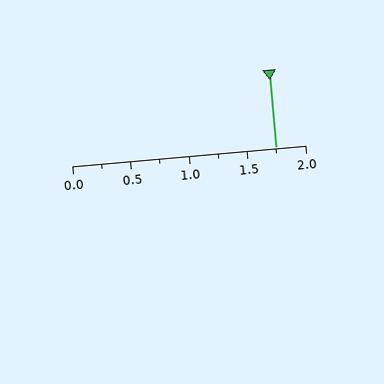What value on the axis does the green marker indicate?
The marker indicates approximately 1.75.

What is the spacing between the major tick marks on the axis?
The major ticks are spaced 0.5 apart.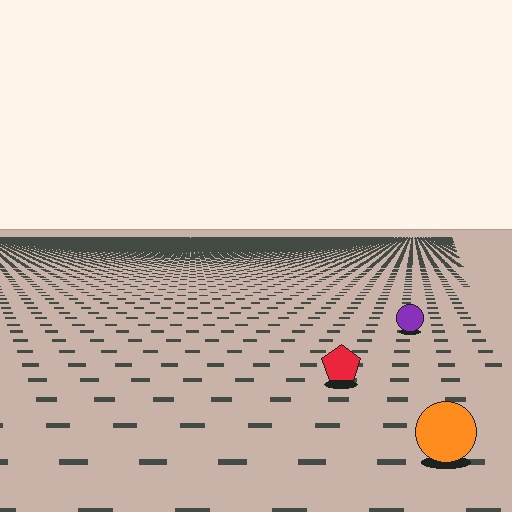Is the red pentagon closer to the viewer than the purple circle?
Yes. The red pentagon is closer — you can tell from the texture gradient: the ground texture is coarser near it.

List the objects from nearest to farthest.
From nearest to farthest: the orange circle, the red pentagon, the purple circle.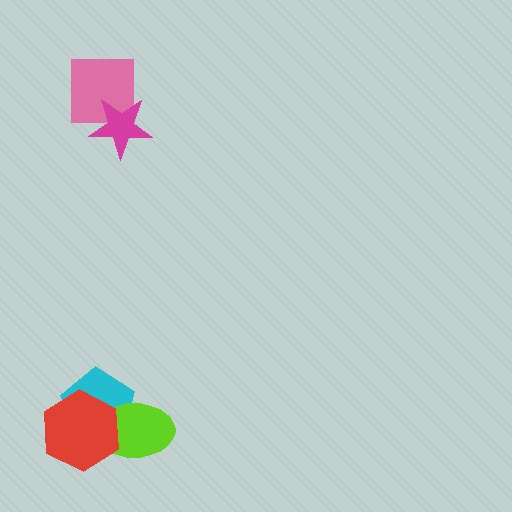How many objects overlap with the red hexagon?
2 objects overlap with the red hexagon.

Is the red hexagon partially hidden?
No, no other shape covers it.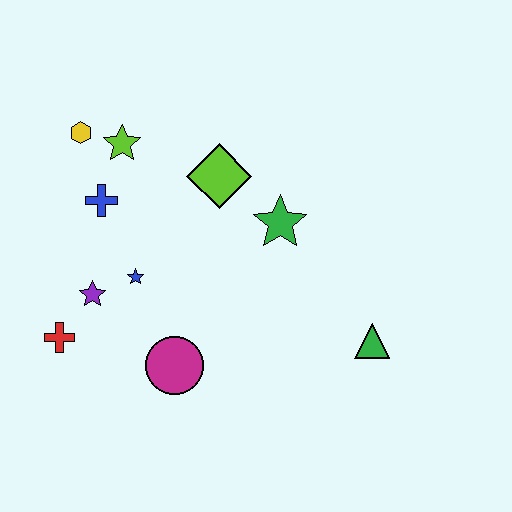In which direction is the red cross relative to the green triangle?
The red cross is to the left of the green triangle.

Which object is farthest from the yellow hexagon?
The green triangle is farthest from the yellow hexagon.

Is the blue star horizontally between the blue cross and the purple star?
No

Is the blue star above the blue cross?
No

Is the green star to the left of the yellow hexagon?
No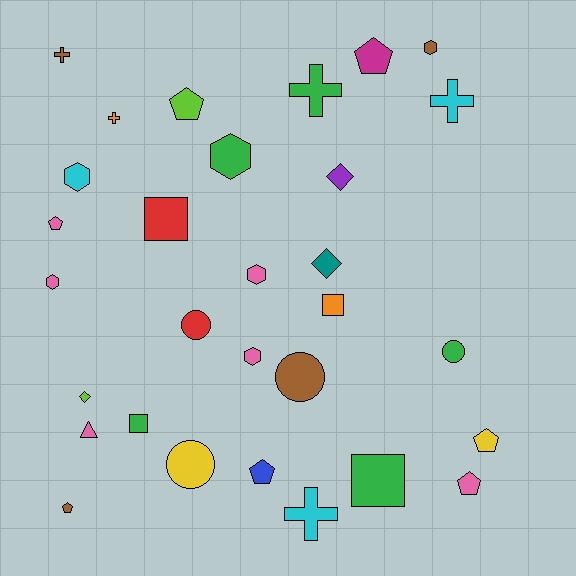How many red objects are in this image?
There are 2 red objects.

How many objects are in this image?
There are 30 objects.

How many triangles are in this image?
There is 1 triangle.